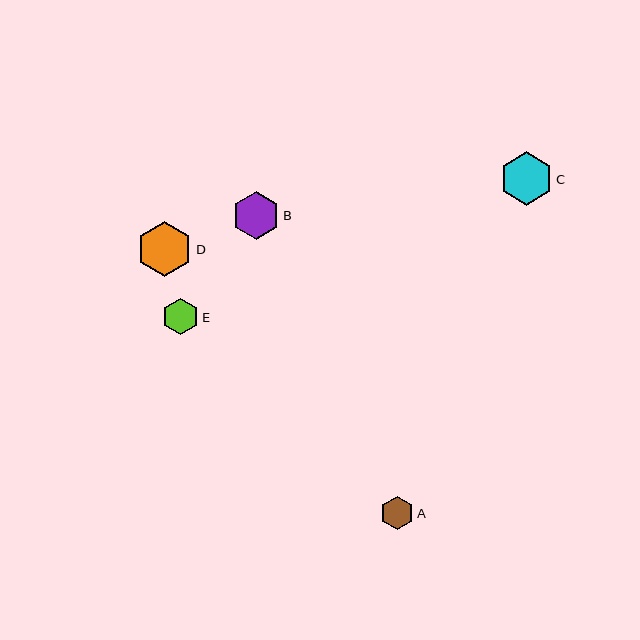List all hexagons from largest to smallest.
From largest to smallest: D, C, B, E, A.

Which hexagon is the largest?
Hexagon D is the largest with a size of approximately 55 pixels.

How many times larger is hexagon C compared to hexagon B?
Hexagon C is approximately 1.1 times the size of hexagon B.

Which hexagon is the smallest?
Hexagon A is the smallest with a size of approximately 33 pixels.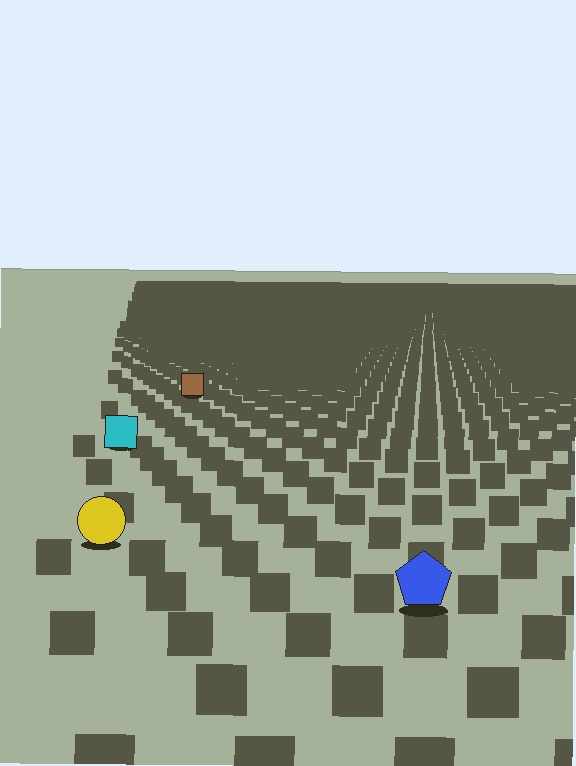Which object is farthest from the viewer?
The brown square is farthest from the viewer. It appears smaller and the ground texture around it is denser.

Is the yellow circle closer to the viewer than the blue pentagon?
No. The blue pentagon is closer — you can tell from the texture gradient: the ground texture is coarser near it.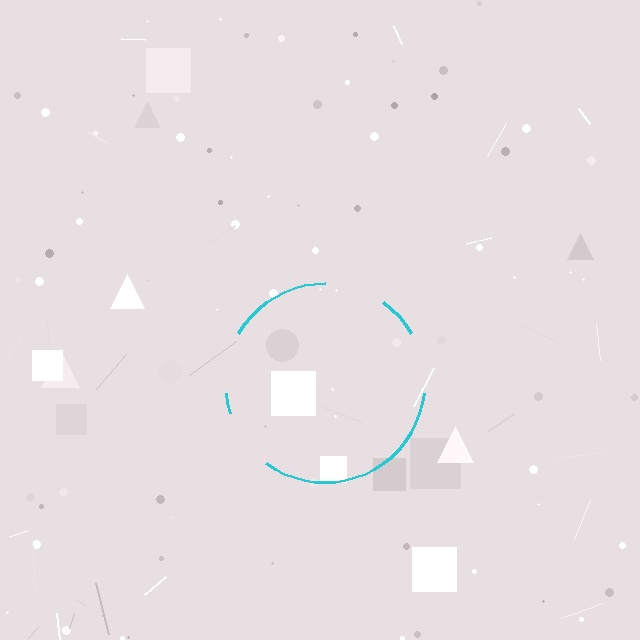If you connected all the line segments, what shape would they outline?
They would outline a circle.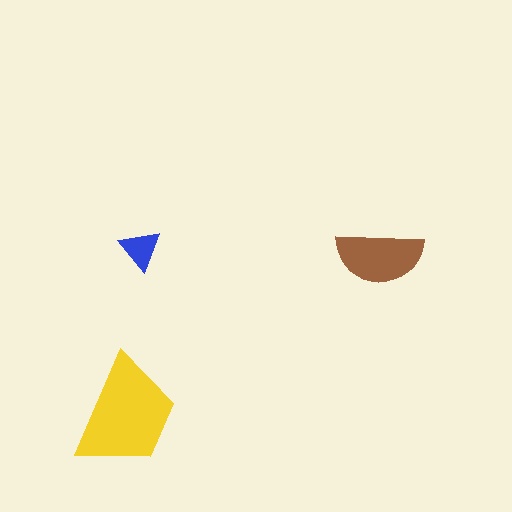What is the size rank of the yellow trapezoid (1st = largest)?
1st.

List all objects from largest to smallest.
The yellow trapezoid, the brown semicircle, the blue triangle.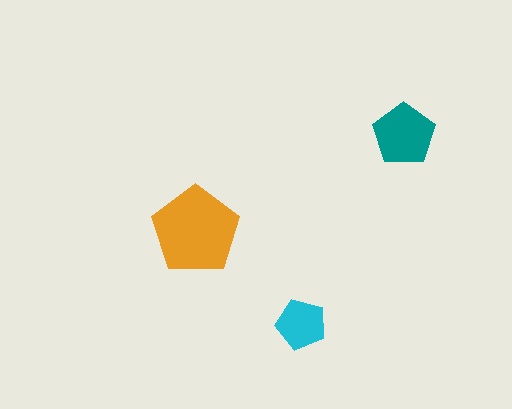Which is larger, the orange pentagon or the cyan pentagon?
The orange one.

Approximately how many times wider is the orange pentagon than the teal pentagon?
About 1.5 times wider.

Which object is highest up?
The teal pentagon is topmost.